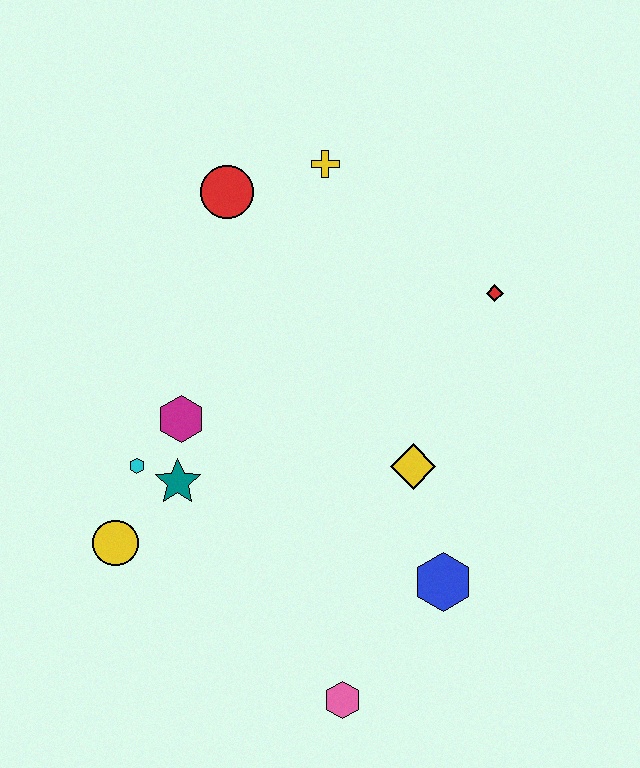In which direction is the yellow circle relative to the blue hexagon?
The yellow circle is to the left of the blue hexagon.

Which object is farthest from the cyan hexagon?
The red diamond is farthest from the cyan hexagon.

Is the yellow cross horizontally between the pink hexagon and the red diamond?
No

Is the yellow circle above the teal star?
No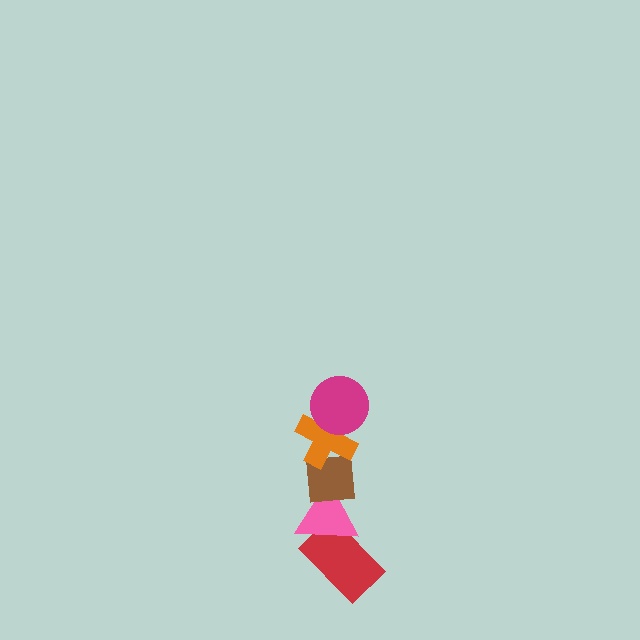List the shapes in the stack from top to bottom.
From top to bottom: the magenta circle, the orange cross, the brown square, the pink triangle, the red rectangle.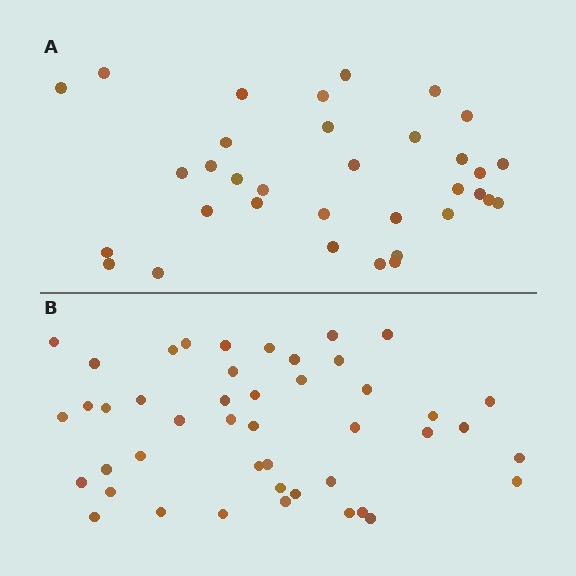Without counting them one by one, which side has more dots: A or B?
Region B (the bottom region) has more dots.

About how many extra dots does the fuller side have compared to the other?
Region B has roughly 12 or so more dots than region A.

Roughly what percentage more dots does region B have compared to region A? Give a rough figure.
About 30% more.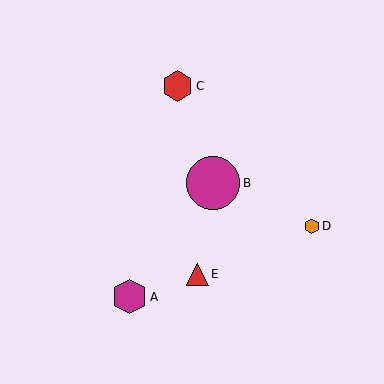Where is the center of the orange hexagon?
The center of the orange hexagon is at (312, 226).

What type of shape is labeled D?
Shape D is an orange hexagon.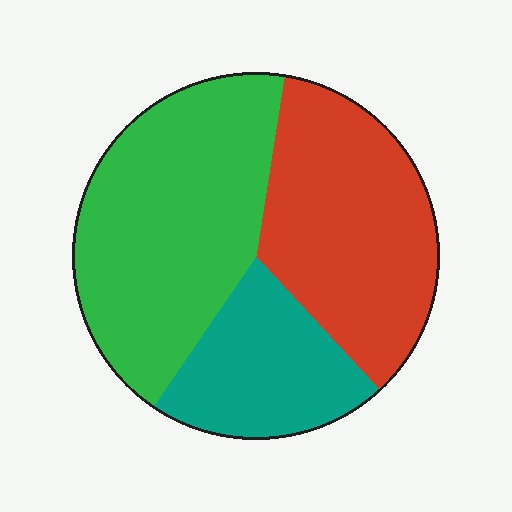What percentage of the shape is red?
Red takes up about three eighths (3/8) of the shape.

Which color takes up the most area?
Green, at roughly 45%.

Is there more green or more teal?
Green.